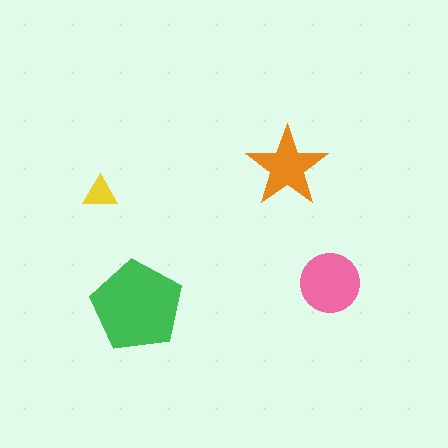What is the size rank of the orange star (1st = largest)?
3rd.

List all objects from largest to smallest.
The green pentagon, the pink circle, the orange star, the yellow triangle.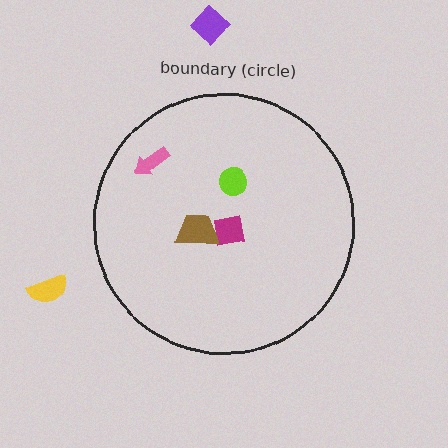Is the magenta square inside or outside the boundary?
Inside.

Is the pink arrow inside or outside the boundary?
Inside.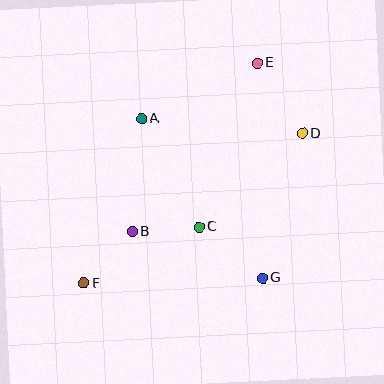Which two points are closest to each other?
Points B and C are closest to each other.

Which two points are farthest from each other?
Points E and F are farthest from each other.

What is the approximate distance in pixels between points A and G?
The distance between A and G is approximately 200 pixels.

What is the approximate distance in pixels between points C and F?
The distance between C and F is approximately 128 pixels.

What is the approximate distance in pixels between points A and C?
The distance between A and C is approximately 123 pixels.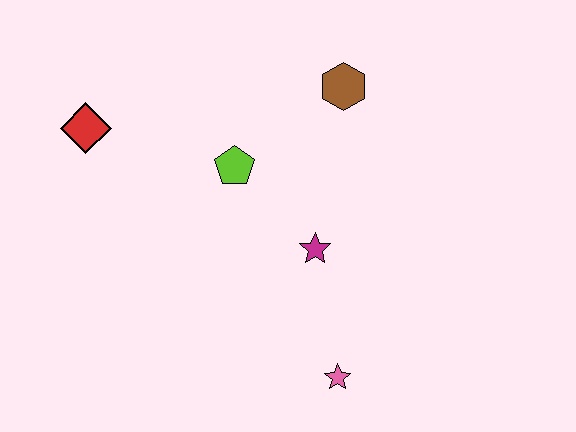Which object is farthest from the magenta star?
The red diamond is farthest from the magenta star.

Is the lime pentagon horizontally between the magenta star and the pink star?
No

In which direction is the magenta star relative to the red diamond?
The magenta star is to the right of the red diamond.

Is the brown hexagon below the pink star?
No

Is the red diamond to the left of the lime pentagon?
Yes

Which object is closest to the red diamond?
The lime pentagon is closest to the red diamond.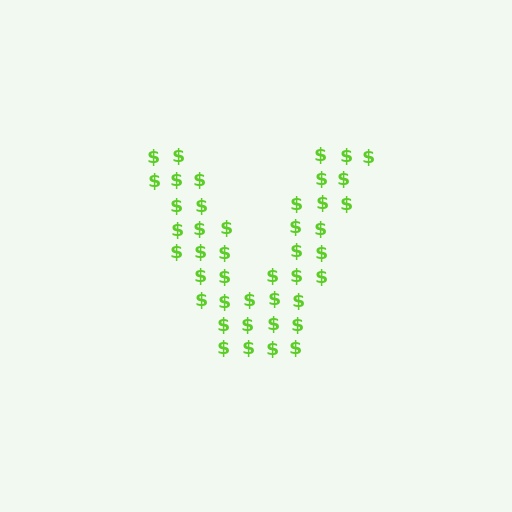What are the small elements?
The small elements are dollar signs.